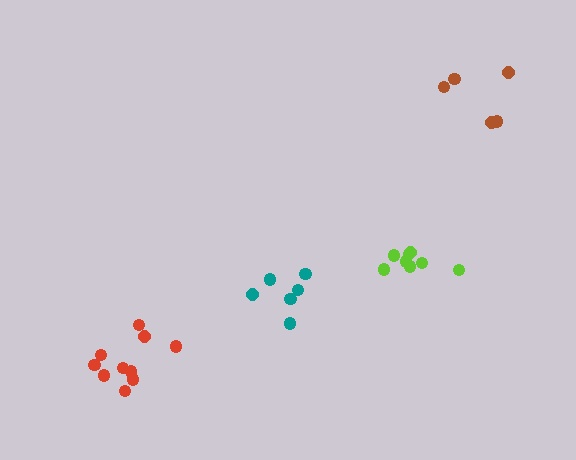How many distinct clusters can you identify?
There are 4 distinct clusters.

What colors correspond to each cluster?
The clusters are colored: lime, brown, red, teal.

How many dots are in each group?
Group 1: 8 dots, Group 2: 5 dots, Group 3: 10 dots, Group 4: 6 dots (29 total).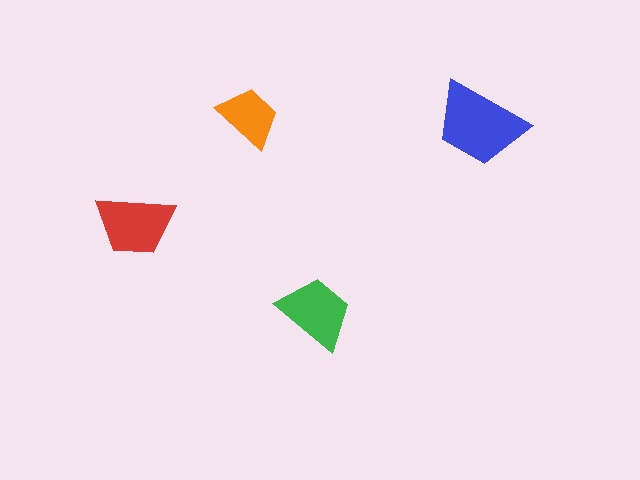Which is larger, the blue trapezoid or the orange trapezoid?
The blue one.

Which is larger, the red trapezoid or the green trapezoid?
The red one.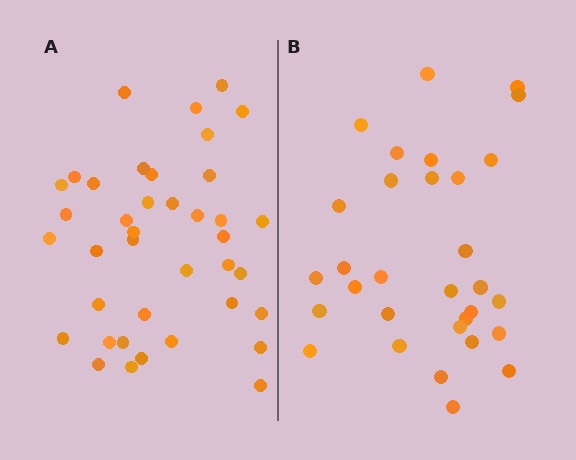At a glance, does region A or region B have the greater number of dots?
Region A (the left region) has more dots.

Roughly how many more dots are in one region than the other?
Region A has roughly 8 or so more dots than region B.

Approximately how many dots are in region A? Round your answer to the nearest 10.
About 40 dots. (The exact count is 39, which rounds to 40.)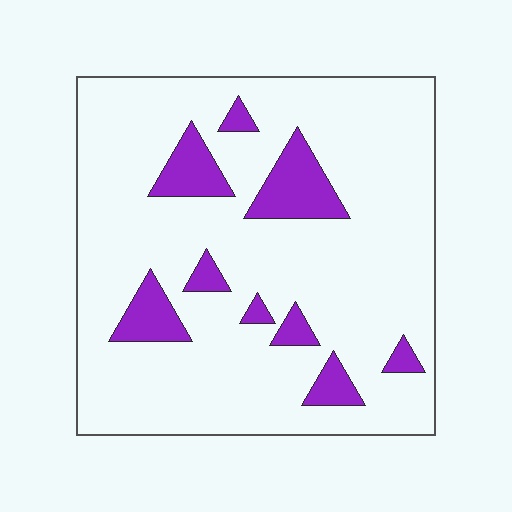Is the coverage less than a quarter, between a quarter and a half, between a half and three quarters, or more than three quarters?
Less than a quarter.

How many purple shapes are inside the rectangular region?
9.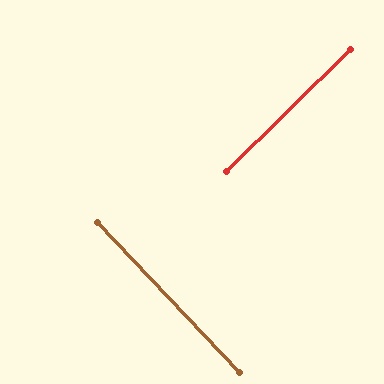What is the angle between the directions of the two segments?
Approximately 89 degrees.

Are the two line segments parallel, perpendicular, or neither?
Perpendicular — they meet at approximately 89°.